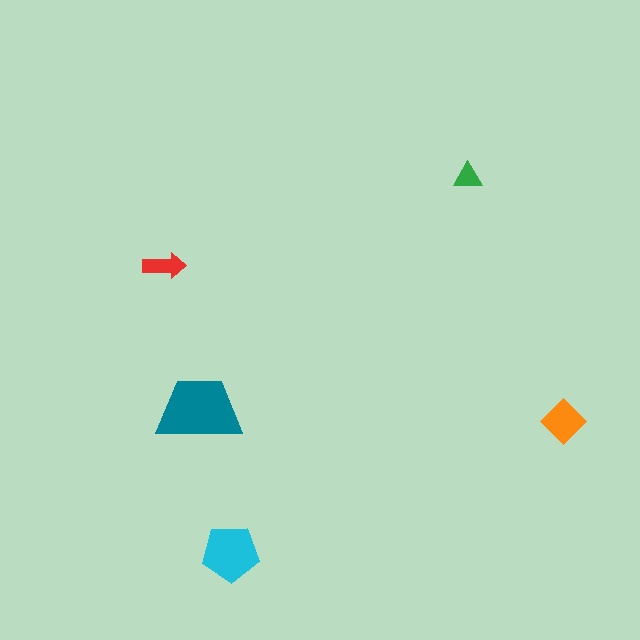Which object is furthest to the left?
The red arrow is leftmost.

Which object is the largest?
The teal trapezoid.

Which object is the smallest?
The green triangle.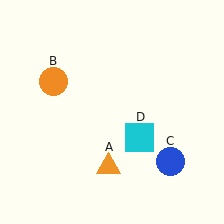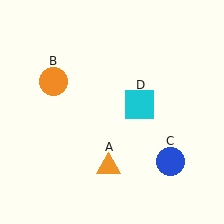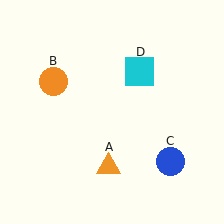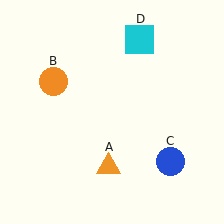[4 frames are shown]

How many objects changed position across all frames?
1 object changed position: cyan square (object D).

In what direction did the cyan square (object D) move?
The cyan square (object D) moved up.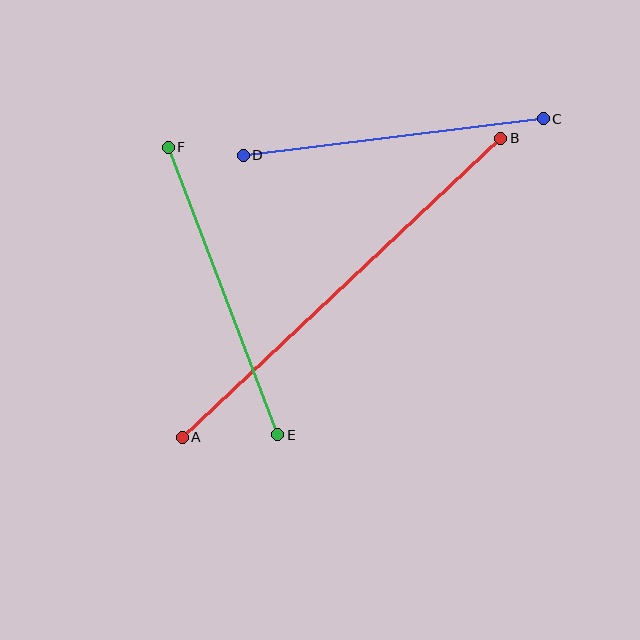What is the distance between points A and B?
The distance is approximately 437 pixels.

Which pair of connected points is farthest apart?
Points A and B are farthest apart.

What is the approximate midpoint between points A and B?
The midpoint is at approximately (342, 288) pixels.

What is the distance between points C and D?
The distance is approximately 302 pixels.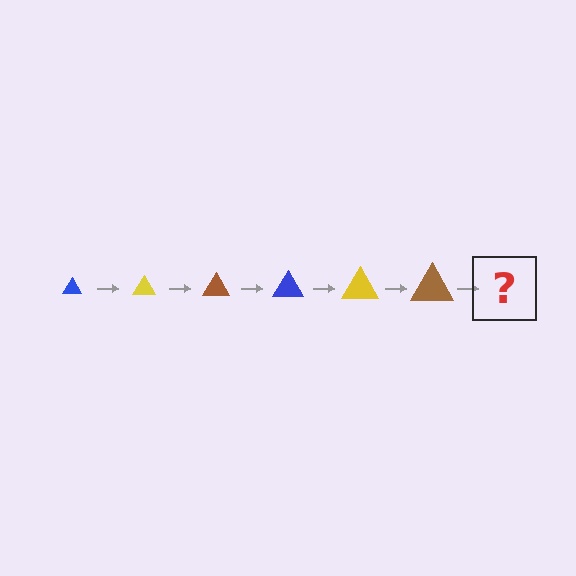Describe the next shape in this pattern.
It should be a blue triangle, larger than the previous one.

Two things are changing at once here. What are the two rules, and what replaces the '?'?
The two rules are that the triangle grows larger each step and the color cycles through blue, yellow, and brown. The '?' should be a blue triangle, larger than the previous one.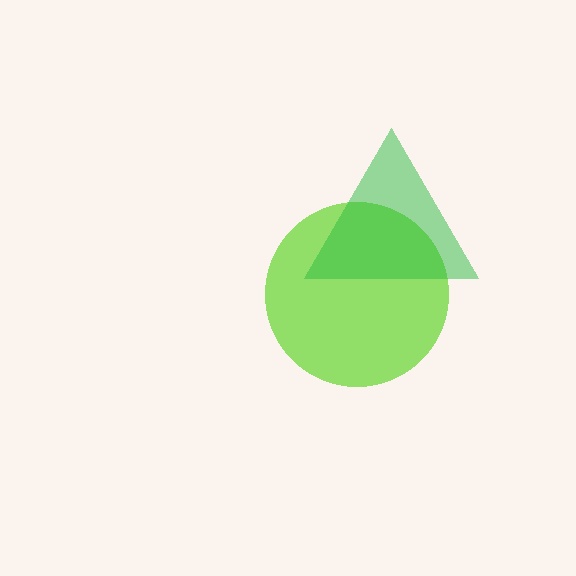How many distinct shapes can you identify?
There are 2 distinct shapes: a lime circle, a green triangle.